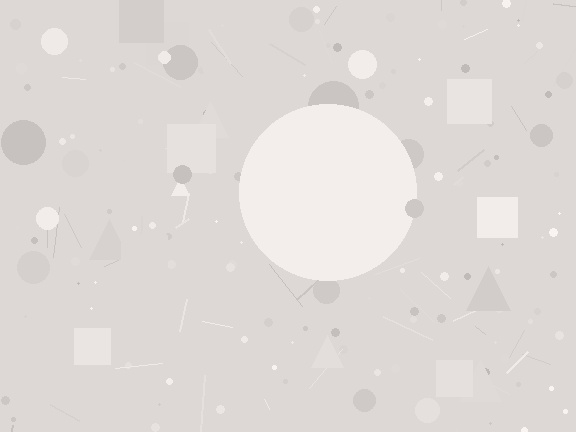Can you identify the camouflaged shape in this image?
The camouflaged shape is a circle.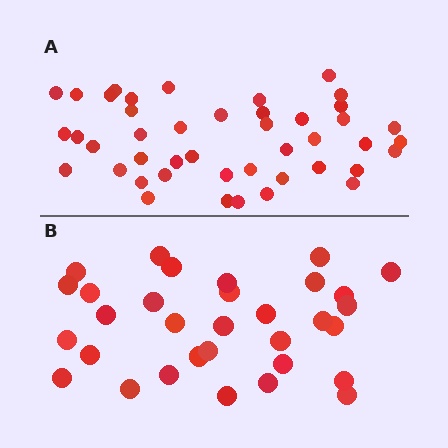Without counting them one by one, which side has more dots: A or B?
Region A (the top region) has more dots.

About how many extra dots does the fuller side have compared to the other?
Region A has roughly 12 or so more dots than region B.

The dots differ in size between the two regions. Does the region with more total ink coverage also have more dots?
No. Region B has more total ink coverage because its dots are larger, but region A actually contains more individual dots. Total area can be misleading — the number of items is what matters here.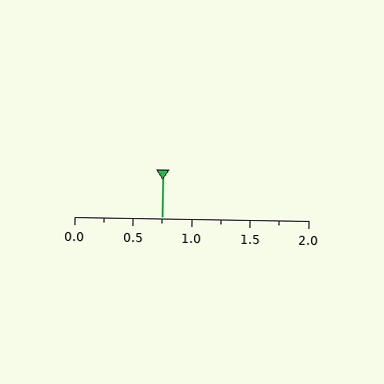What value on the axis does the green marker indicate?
The marker indicates approximately 0.75.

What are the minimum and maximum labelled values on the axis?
The axis runs from 0.0 to 2.0.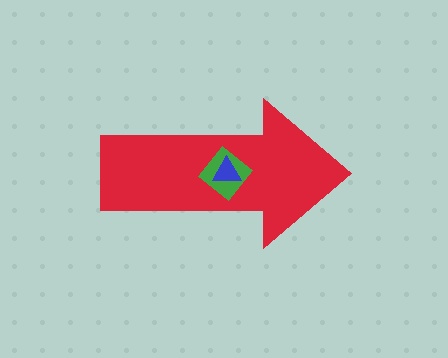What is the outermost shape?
The red arrow.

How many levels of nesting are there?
3.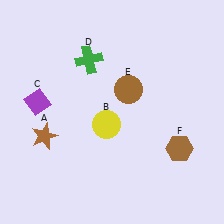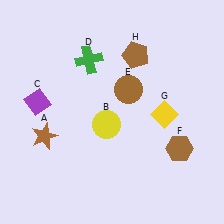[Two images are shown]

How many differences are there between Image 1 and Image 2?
There are 2 differences between the two images.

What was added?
A yellow diamond (G), a brown pentagon (H) were added in Image 2.